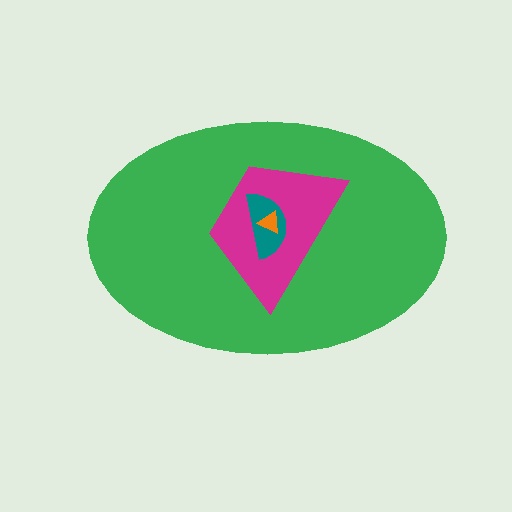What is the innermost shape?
The orange triangle.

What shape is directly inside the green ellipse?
The magenta trapezoid.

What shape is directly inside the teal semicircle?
The orange triangle.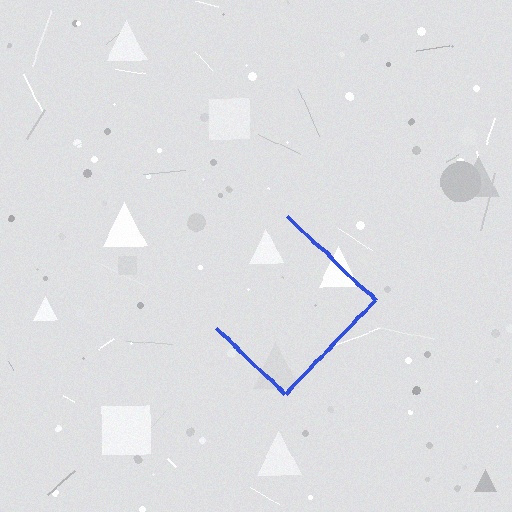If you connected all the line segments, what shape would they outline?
They would outline a diamond.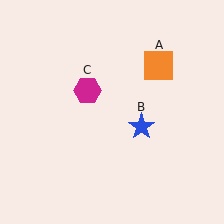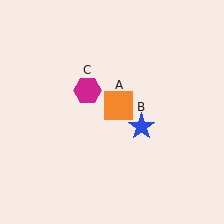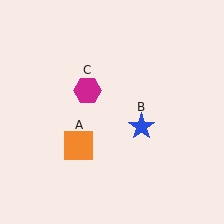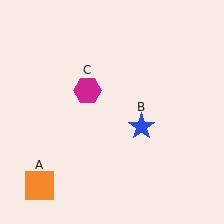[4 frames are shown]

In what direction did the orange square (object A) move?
The orange square (object A) moved down and to the left.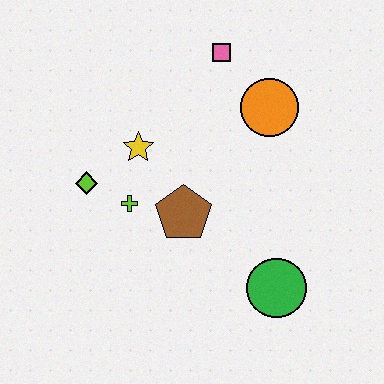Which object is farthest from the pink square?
The green circle is farthest from the pink square.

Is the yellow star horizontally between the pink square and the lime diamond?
Yes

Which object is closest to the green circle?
The brown pentagon is closest to the green circle.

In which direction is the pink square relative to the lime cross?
The pink square is above the lime cross.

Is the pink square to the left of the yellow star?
No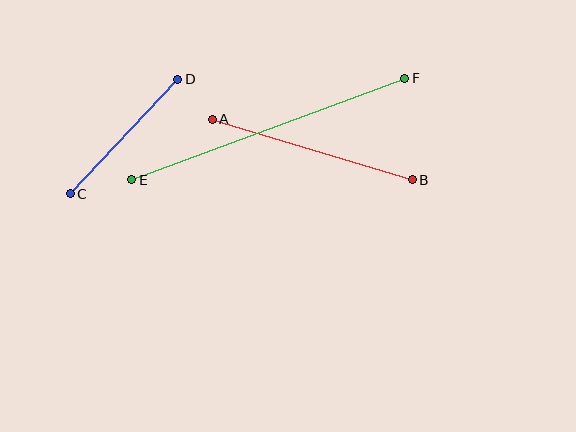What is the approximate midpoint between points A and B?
The midpoint is at approximately (312, 149) pixels.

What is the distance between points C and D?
The distance is approximately 157 pixels.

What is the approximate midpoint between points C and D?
The midpoint is at approximately (124, 136) pixels.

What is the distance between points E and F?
The distance is approximately 292 pixels.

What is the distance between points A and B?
The distance is approximately 209 pixels.